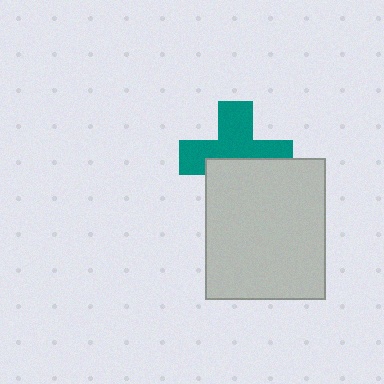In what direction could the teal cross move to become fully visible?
The teal cross could move up. That would shift it out from behind the light gray rectangle entirely.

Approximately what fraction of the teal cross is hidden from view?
Roughly 44% of the teal cross is hidden behind the light gray rectangle.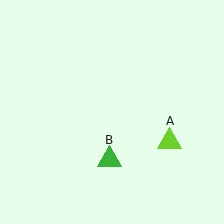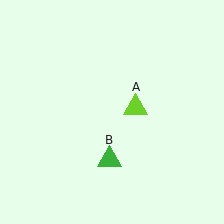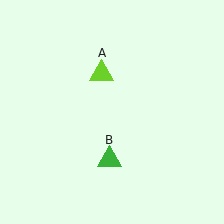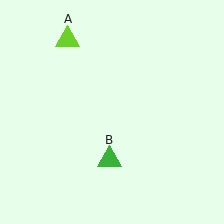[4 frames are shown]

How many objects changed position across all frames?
1 object changed position: lime triangle (object A).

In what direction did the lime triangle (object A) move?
The lime triangle (object A) moved up and to the left.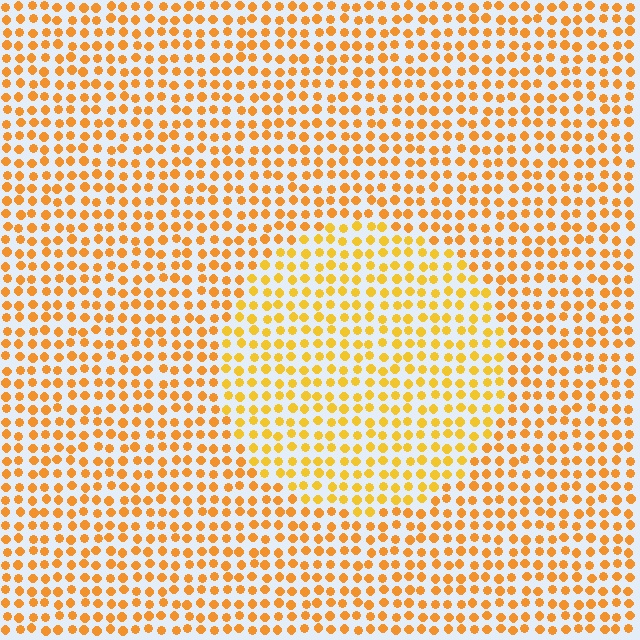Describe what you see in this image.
The image is filled with small orange elements in a uniform arrangement. A circle-shaped region is visible where the elements are tinted to a slightly different hue, forming a subtle color boundary.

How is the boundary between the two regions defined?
The boundary is defined purely by a slight shift in hue (about 16 degrees). Spacing, size, and orientation are identical on both sides.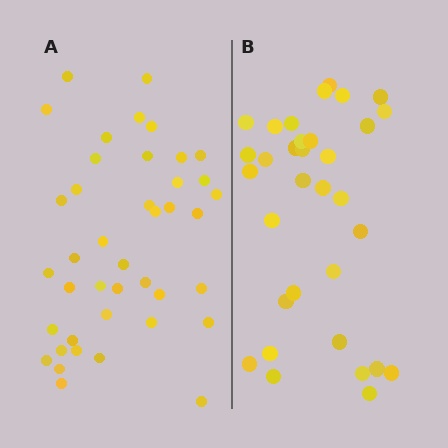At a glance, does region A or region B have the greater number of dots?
Region A (the left region) has more dots.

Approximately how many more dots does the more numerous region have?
Region A has roughly 8 or so more dots than region B.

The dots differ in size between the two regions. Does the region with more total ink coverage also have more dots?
No. Region B has more total ink coverage because its dots are larger, but region A actually contains more individual dots. Total area can be misleading — the number of items is what matters here.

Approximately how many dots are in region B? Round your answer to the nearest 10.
About 30 dots. (The exact count is 33, which rounds to 30.)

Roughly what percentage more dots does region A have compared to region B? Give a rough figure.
About 25% more.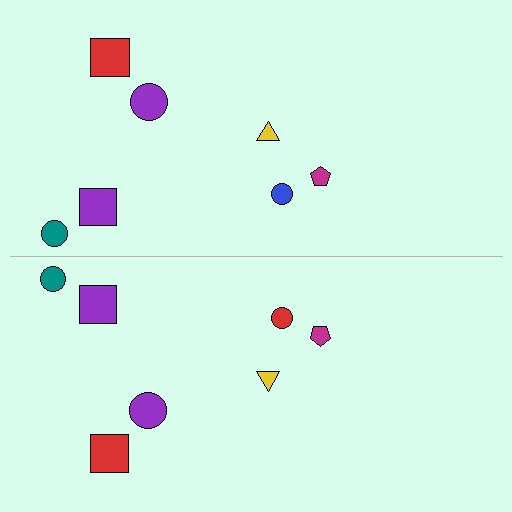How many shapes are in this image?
There are 14 shapes in this image.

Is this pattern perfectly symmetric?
No, the pattern is not perfectly symmetric. The red circle on the bottom side breaks the symmetry — its mirror counterpart is blue.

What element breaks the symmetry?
The red circle on the bottom side breaks the symmetry — its mirror counterpart is blue.